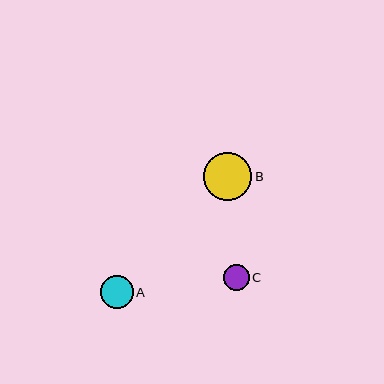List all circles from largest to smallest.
From largest to smallest: B, A, C.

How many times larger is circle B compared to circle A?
Circle B is approximately 1.5 times the size of circle A.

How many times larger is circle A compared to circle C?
Circle A is approximately 1.3 times the size of circle C.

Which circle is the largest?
Circle B is the largest with a size of approximately 48 pixels.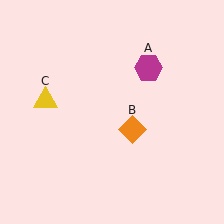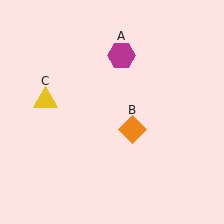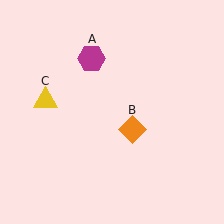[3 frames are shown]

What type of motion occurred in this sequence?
The magenta hexagon (object A) rotated counterclockwise around the center of the scene.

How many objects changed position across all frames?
1 object changed position: magenta hexagon (object A).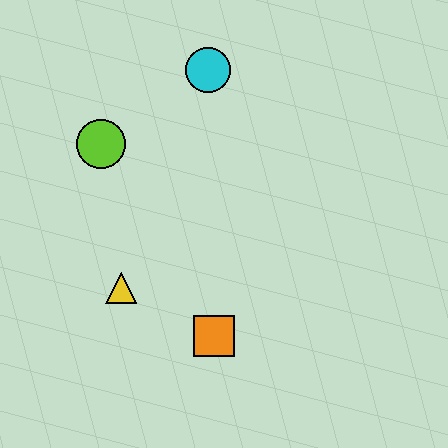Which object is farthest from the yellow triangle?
The cyan circle is farthest from the yellow triangle.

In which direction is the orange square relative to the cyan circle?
The orange square is below the cyan circle.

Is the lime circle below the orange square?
No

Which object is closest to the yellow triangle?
The orange square is closest to the yellow triangle.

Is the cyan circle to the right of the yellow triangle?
Yes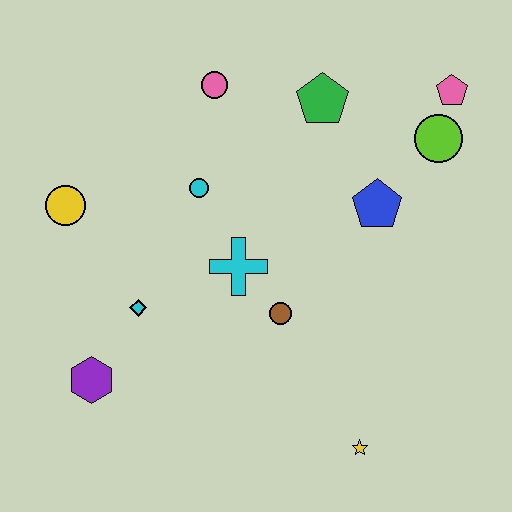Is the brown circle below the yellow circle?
Yes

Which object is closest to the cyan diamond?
The purple hexagon is closest to the cyan diamond.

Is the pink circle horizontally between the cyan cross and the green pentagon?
No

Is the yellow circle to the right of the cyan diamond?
No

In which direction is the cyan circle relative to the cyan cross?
The cyan circle is above the cyan cross.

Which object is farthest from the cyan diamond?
The pink pentagon is farthest from the cyan diamond.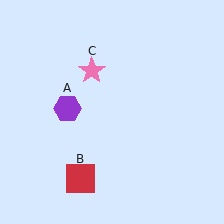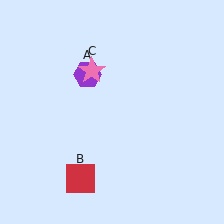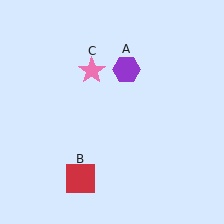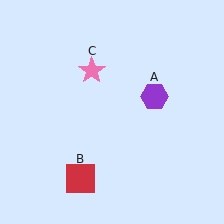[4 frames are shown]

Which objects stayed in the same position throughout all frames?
Red square (object B) and pink star (object C) remained stationary.